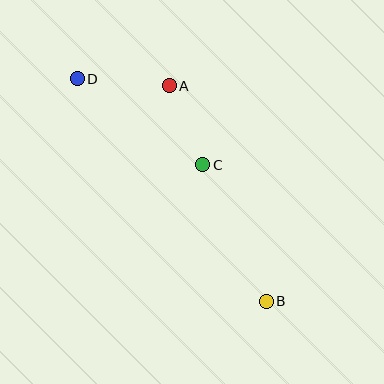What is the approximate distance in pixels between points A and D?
The distance between A and D is approximately 92 pixels.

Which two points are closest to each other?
Points A and C are closest to each other.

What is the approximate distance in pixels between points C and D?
The distance between C and D is approximately 152 pixels.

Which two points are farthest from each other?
Points B and D are farthest from each other.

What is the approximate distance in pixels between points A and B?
The distance between A and B is approximately 237 pixels.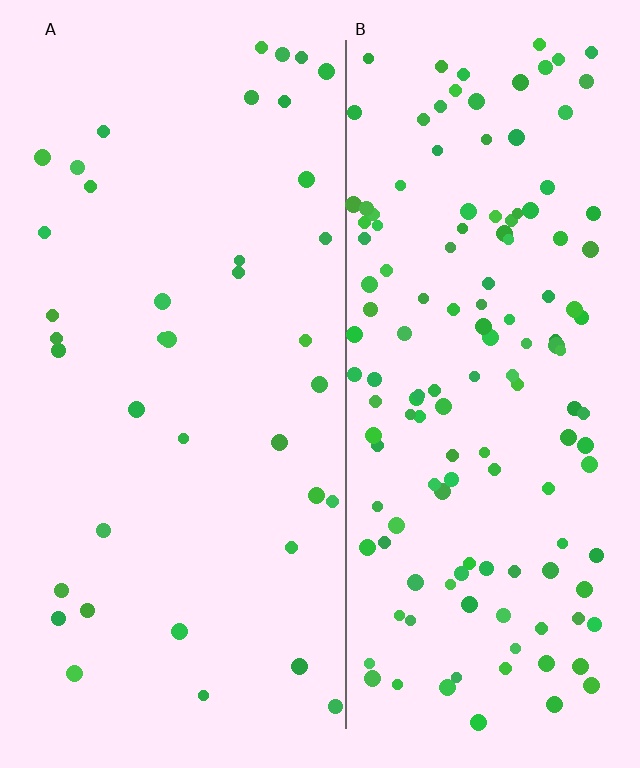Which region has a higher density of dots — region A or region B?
B (the right).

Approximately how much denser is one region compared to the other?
Approximately 3.7× — region B over region A.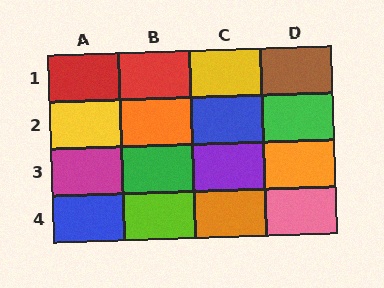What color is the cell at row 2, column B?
Orange.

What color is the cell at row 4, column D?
Pink.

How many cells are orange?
3 cells are orange.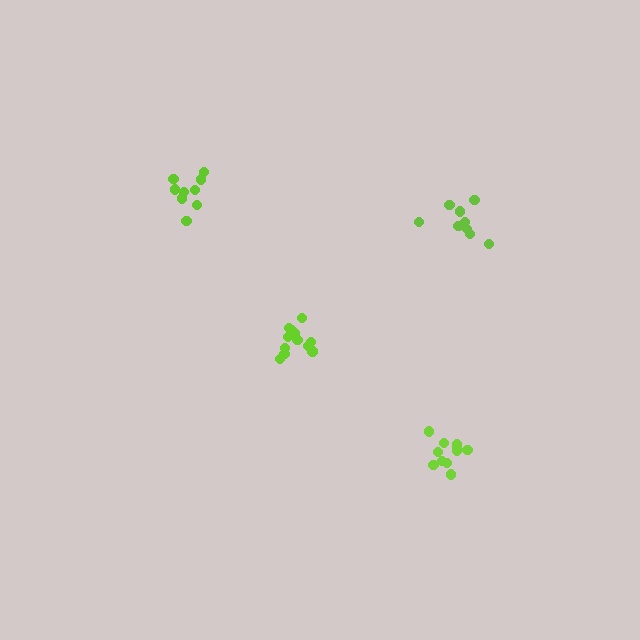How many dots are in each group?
Group 1: 12 dots, Group 2: 9 dots, Group 3: 10 dots, Group 4: 11 dots (42 total).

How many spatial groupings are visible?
There are 4 spatial groupings.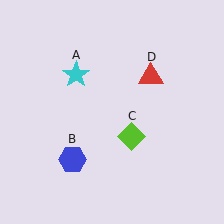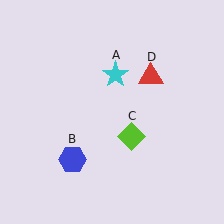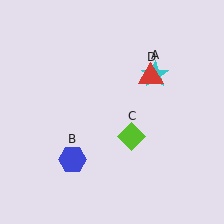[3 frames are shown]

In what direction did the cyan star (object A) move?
The cyan star (object A) moved right.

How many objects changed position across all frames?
1 object changed position: cyan star (object A).